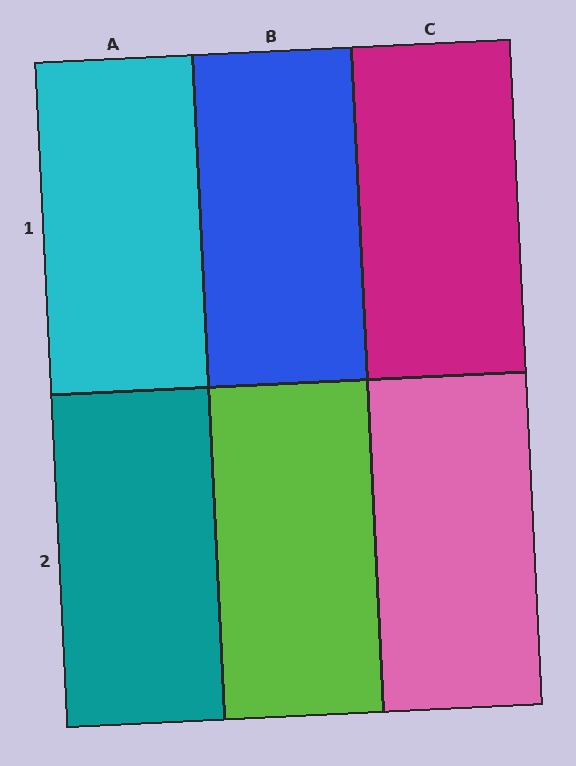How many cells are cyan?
1 cell is cyan.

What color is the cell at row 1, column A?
Cyan.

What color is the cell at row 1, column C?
Magenta.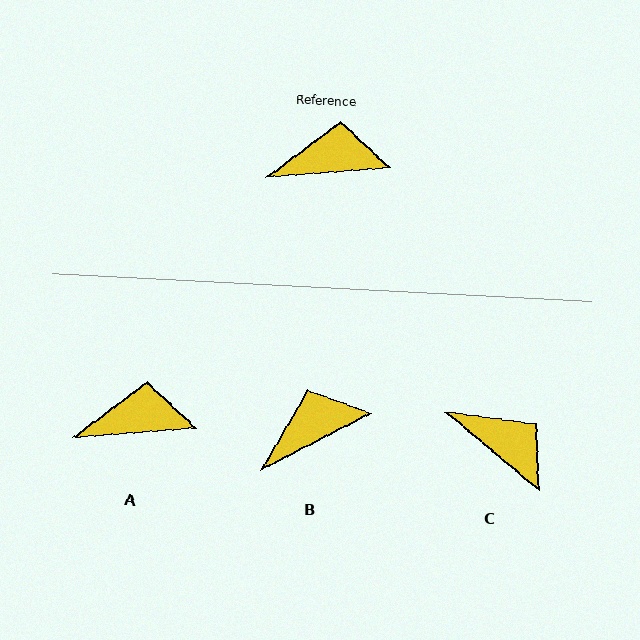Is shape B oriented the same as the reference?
No, it is off by about 23 degrees.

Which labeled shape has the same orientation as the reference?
A.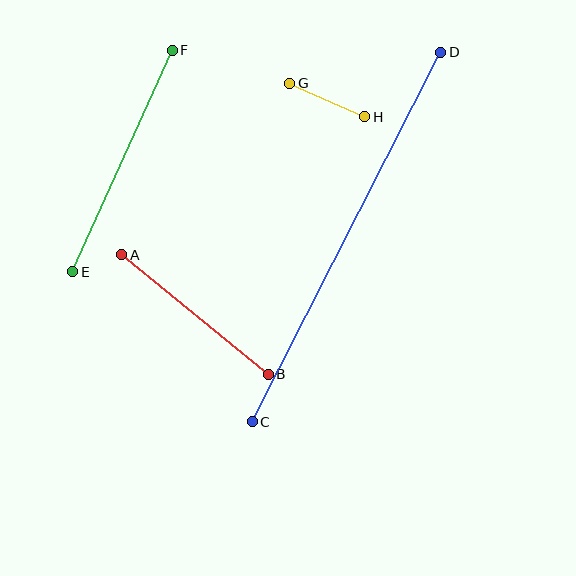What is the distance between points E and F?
The distance is approximately 243 pixels.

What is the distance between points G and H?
The distance is approximately 82 pixels.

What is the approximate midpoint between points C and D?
The midpoint is at approximately (346, 237) pixels.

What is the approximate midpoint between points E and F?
The midpoint is at approximately (123, 161) pixels.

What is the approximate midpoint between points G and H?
The midpoint is at approximately (327, 100) pixels.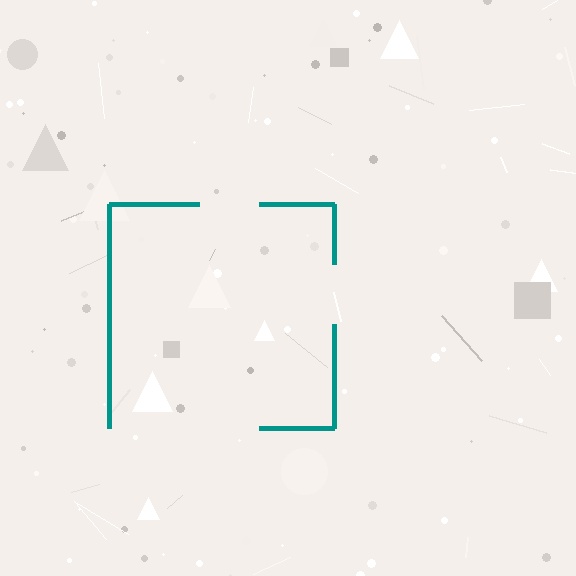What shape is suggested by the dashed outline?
The dashed outline suggests a square.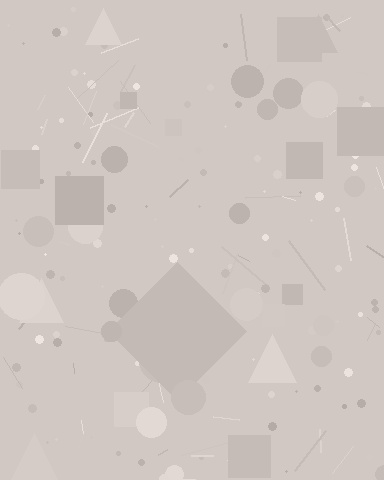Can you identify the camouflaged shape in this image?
The camouflaged shape is a diamond.